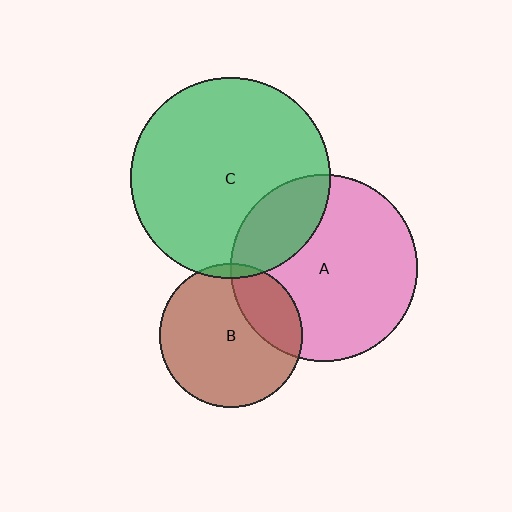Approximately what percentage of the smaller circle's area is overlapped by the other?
Approximately 25%.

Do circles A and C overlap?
Yes.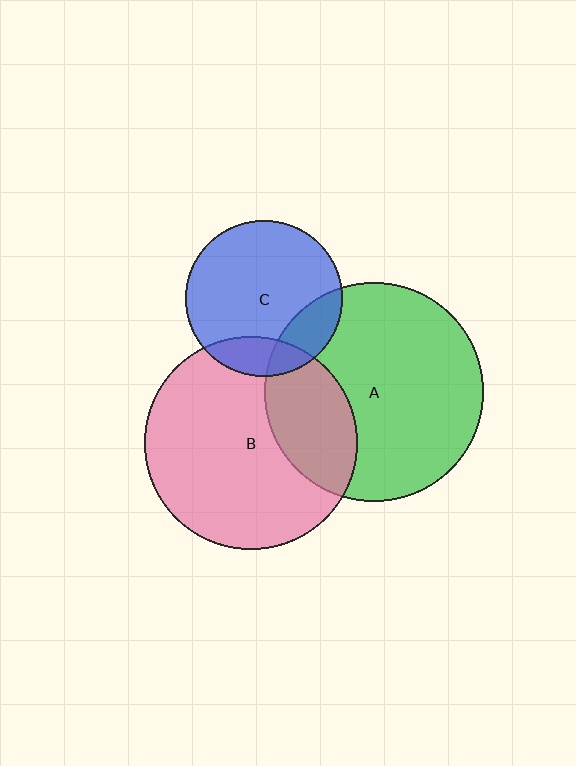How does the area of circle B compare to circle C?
Approximately 1.9 times.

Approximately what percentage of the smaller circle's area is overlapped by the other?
Approximately 30%.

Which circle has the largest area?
Circle A (green).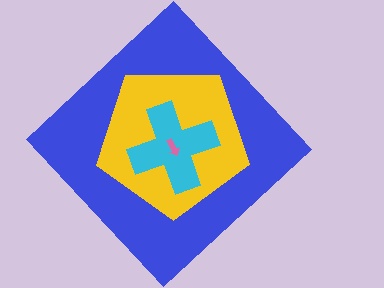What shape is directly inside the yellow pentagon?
The cyan cross.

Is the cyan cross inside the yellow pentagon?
Yes.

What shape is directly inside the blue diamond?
The yellow pentagon.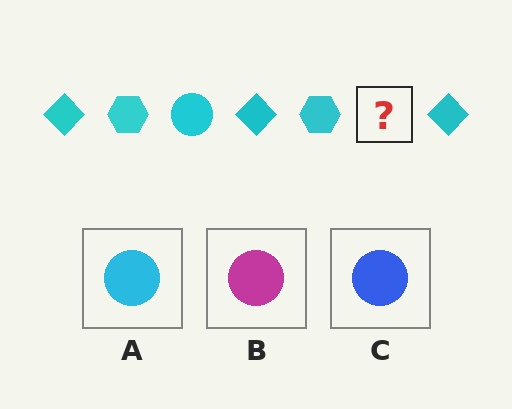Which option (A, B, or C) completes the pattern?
A.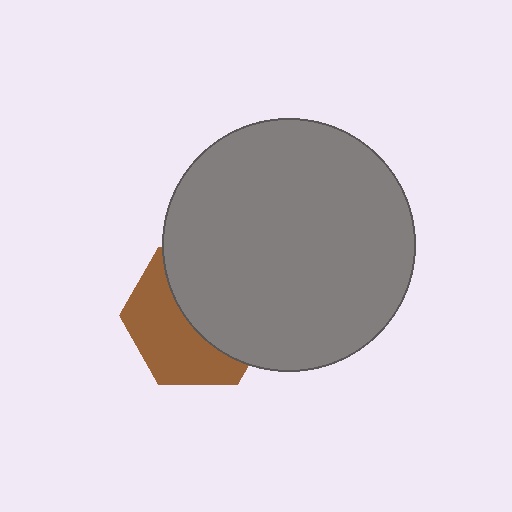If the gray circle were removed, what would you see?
You would see the complete brown hexagon.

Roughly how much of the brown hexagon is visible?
About half of it is visible (roughly 47%).